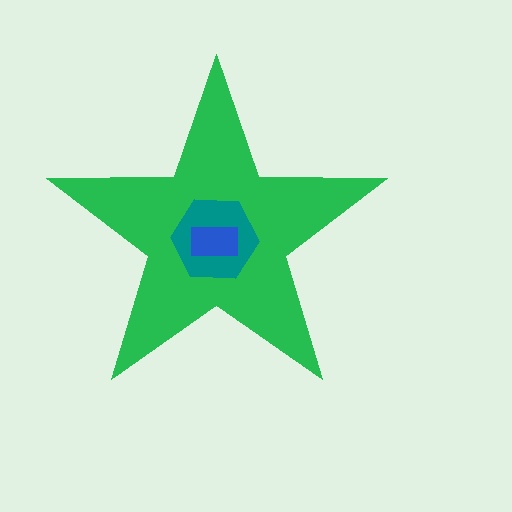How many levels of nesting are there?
3.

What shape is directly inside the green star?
The teal hexagon.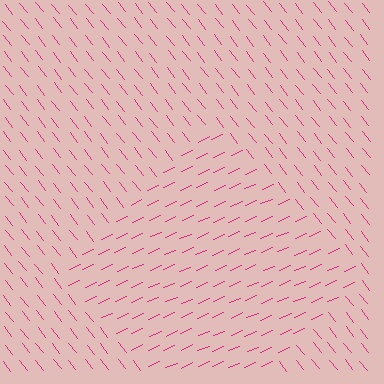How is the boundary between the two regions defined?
The boundary is defined purely by a change in line orientation (approximately 76 degrees difference). All lines are the same color and thickness.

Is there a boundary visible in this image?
Yes, there is a texture boundary formed by a change in line orientation.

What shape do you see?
I see a diamond.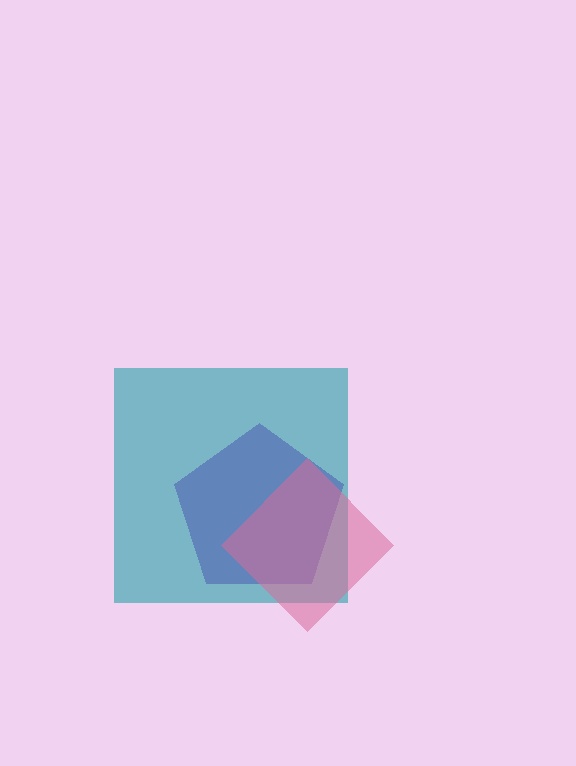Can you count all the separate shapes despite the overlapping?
Yes, there are 3 separate shapes.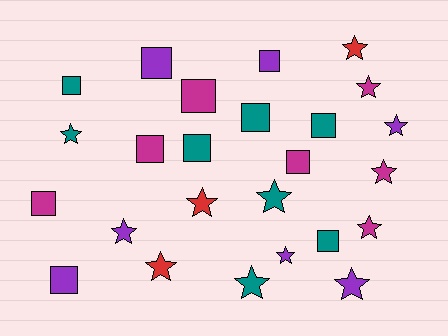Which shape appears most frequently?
Star, with 13 objects.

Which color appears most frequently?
Teal, with 8 objects.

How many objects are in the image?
There are 25 objects.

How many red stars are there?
There are 3 red stars.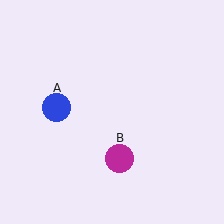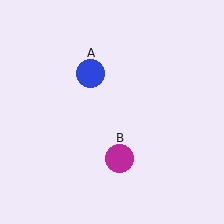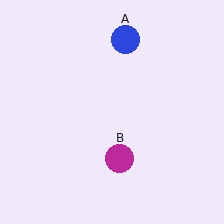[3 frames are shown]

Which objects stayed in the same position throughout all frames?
Magenta circle (object B) remained stationary.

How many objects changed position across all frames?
1 object changed position: blue circle (object A).